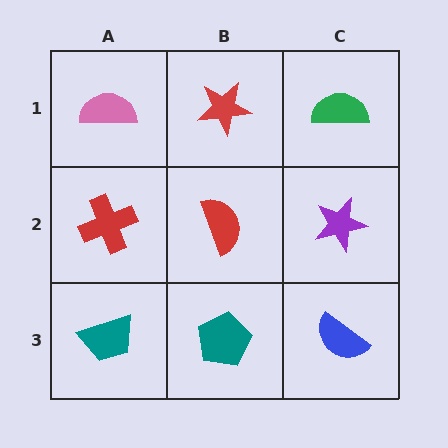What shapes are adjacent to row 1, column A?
A red cross (row 2, column A), a red star (row 1, column B).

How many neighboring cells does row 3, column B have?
3.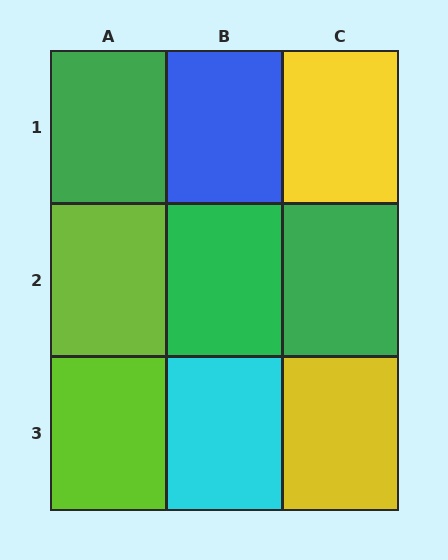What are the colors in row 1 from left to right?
Green, blue, yellow.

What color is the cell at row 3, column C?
Yellow.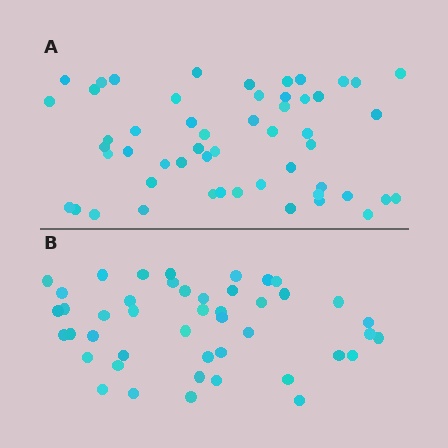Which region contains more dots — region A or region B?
Region A (the top region) has more dots.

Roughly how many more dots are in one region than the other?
Region A has roughly 8 or so more dots than region B.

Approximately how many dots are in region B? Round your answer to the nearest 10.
About 40 dots. (The exact count is 45, which rounds to 40.)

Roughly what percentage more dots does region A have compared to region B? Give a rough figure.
About 20% more.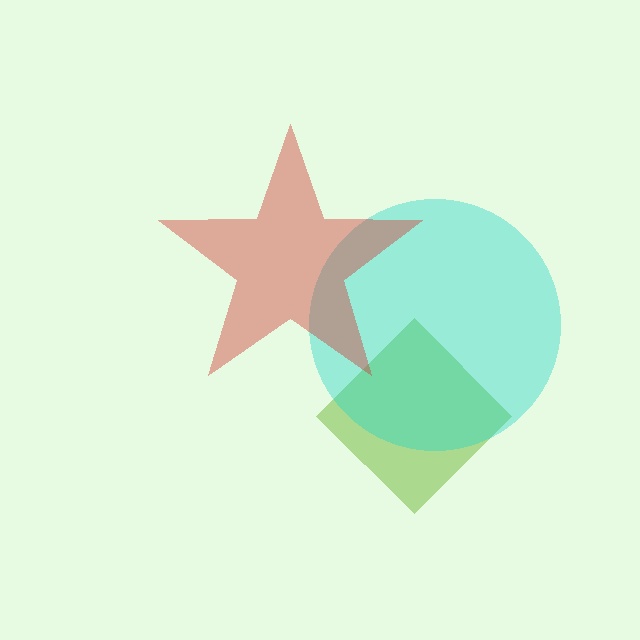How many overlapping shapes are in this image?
There are 3 overlapping shapes in the image.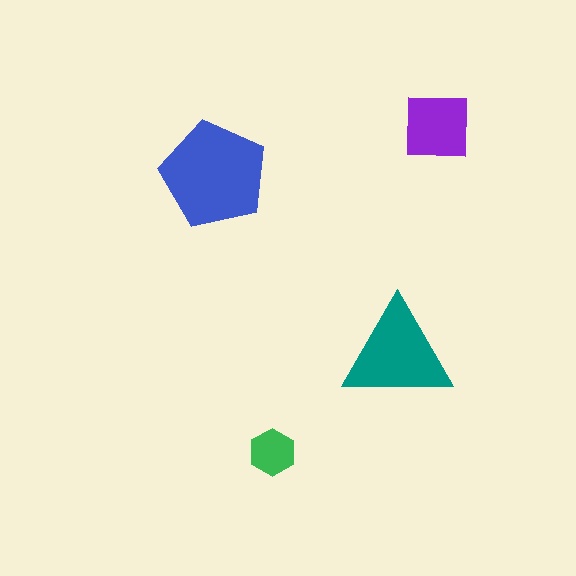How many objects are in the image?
There are 4 objects in the image.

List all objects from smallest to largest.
The green hexagon, the purple square, the teal triangle, the blue pentagon.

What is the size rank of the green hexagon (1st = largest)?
4th.